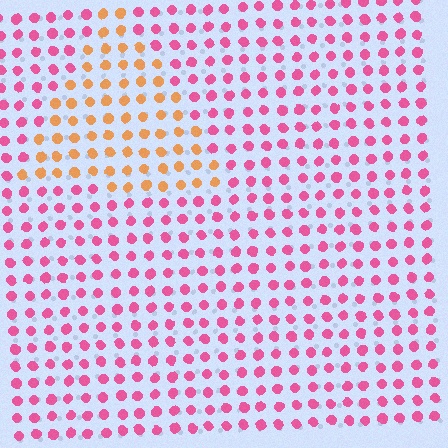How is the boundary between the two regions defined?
The boundary is defined purely by a slight shift in hue (about 57 degrees). Spacing, size, and orientation are identical on both sides.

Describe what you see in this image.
The image is filled with small pink elements in a uniform arrangement. A triangle-shaped region is visible where the elements are tinted to a slightly different hue, forming a subtle color boundary.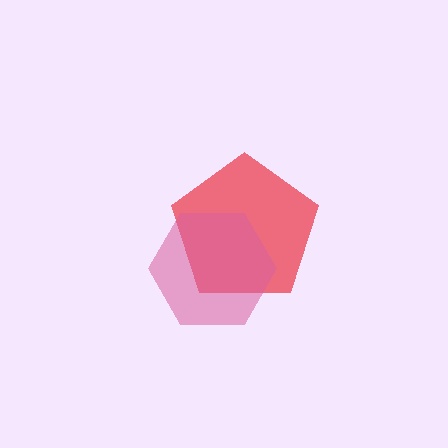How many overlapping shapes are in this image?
There are 2 overlapping shapes in the image.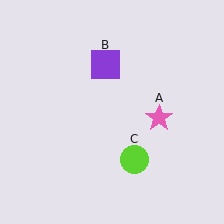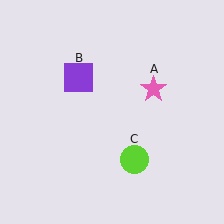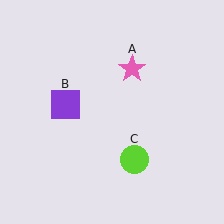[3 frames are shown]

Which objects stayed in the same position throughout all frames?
Lime circle (object C) remained stationary.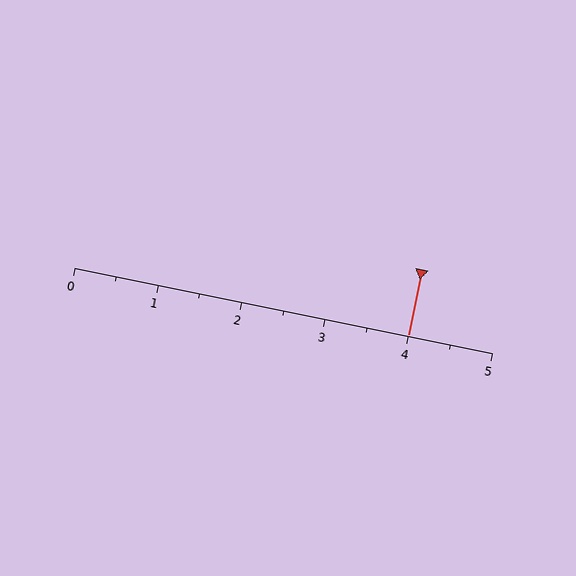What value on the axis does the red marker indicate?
The marker indicates approximately 4.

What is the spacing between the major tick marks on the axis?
The major ticks are spaced 1 apart.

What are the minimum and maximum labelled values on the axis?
The axis runs from 0 to 5.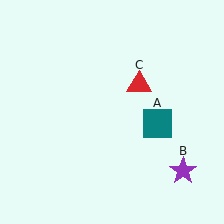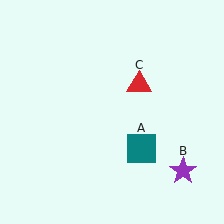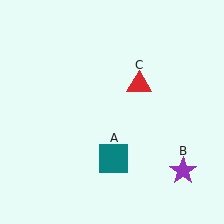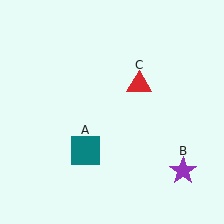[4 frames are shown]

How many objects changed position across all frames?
1 object changed position: teal square (object A).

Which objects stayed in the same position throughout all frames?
Purple star (object B) and red triangle (object C) remained stationary.